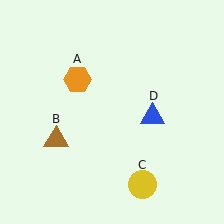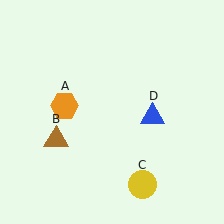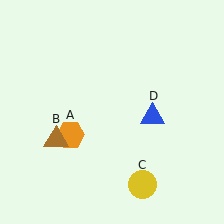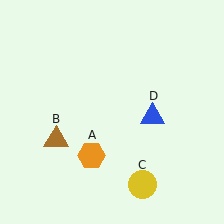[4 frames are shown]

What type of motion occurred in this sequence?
The orange hexagon (object A) rotated counterclockwise around the center of the scene.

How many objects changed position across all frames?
1 object changed position: orange hexagon (object A).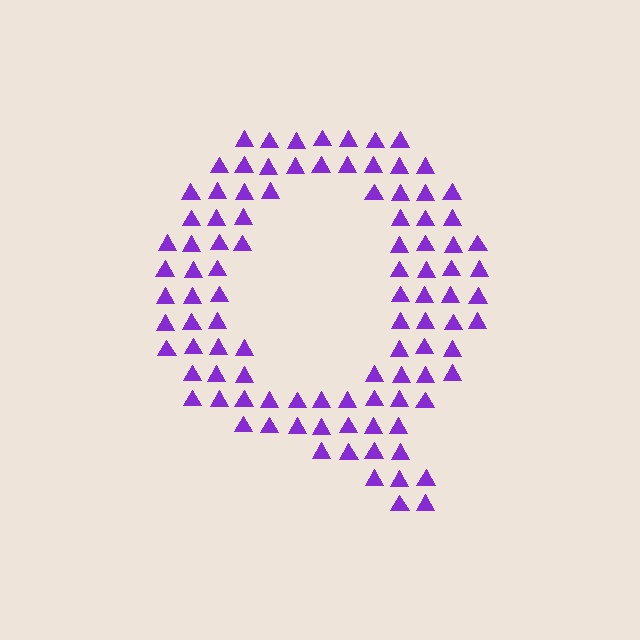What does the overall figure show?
The overall figure shows the letter Q.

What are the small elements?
The small elements are triangles.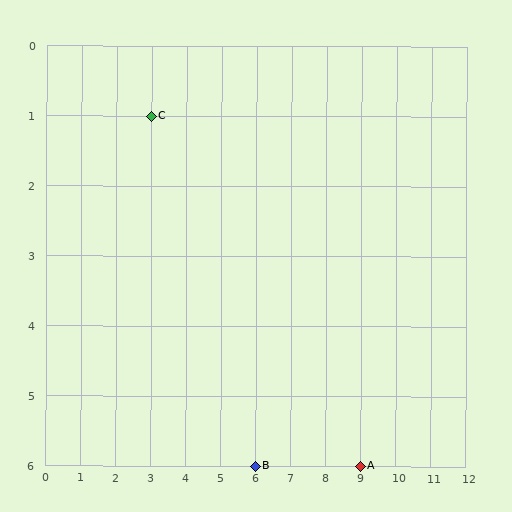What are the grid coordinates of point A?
Point A is at grid coordinates (9, 6).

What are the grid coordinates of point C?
Point C is at grid coordinates (3, 1).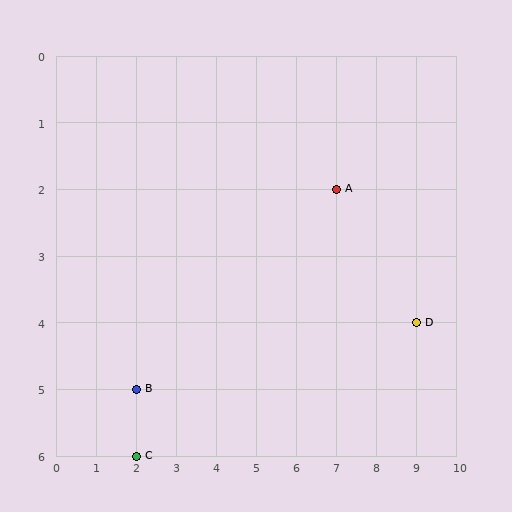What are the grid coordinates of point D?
Point D is at grid coordinates (9, 4).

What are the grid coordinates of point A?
Point A is at grid coordinates (7, 2).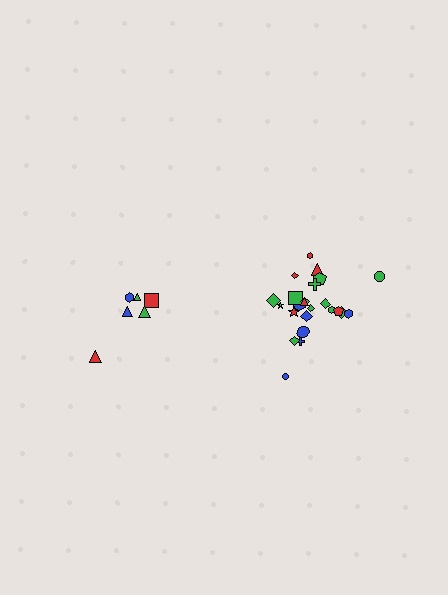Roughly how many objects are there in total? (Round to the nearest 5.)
Roughly 30 objects in total.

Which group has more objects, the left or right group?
The right group.